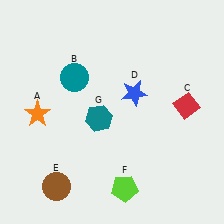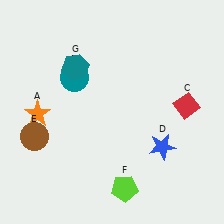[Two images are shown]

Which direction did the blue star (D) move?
The blue star (D) moved down.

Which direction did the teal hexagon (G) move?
The teal hexagon (G) moved up.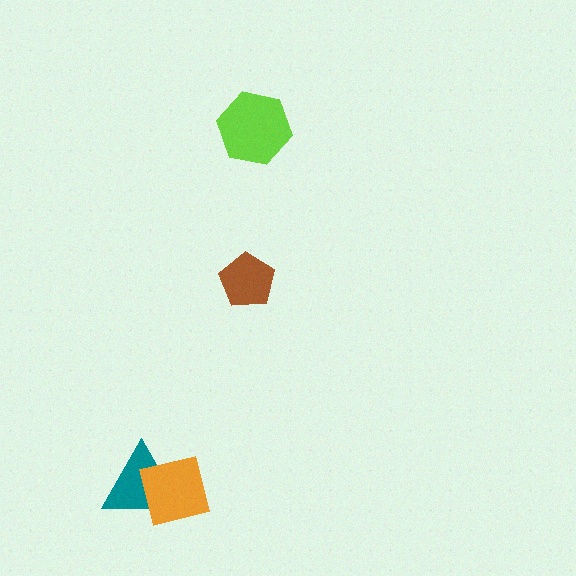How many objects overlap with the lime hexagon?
0 objects overlap with the lime hexagon.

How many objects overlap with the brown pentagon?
0 objects overlap with the brown pentagon.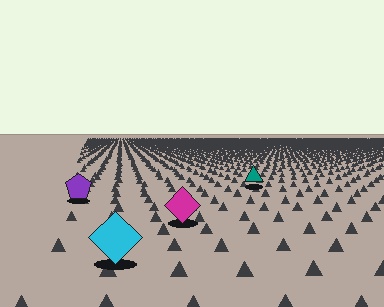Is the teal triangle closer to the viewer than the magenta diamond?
No. The magenta diamond is closer — you can tell from the texture gradient: the ground texture is coarser near it.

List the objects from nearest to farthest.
From nearest to farthest: the cyan diamond, the magenta diamond, the purple pentagon, the teal triangle.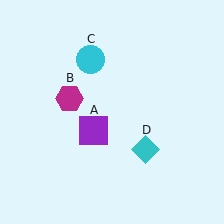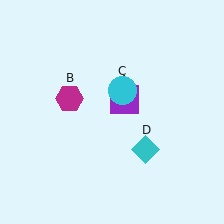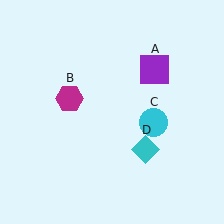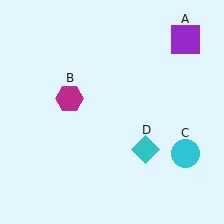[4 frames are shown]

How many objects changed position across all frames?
2 objects changed position: purple square (object A), cyan circle (object C).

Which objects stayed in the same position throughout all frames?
Magenta hexagon (object B) and cyan diamond (object D) remained stationary.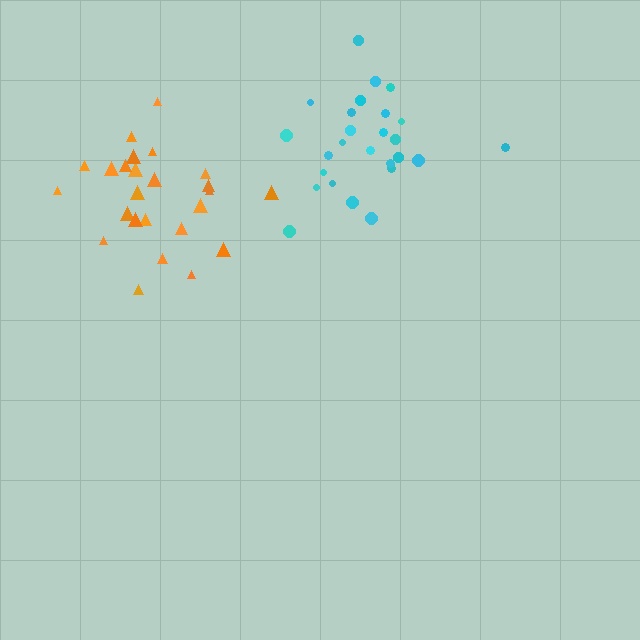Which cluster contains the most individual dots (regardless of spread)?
Cyan (26).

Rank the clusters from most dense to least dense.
cyan, orange.